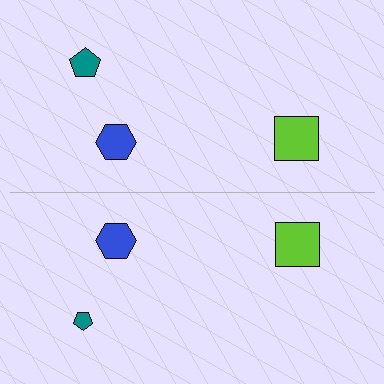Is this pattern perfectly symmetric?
No, the pattern is not perfectly symmetric. The teal pentagon on the bottom side has a different size than its mirror counterpart.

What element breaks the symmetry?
The teal pentagon on the bottom side has a different size than its mirror counterpart.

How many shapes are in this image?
There are 6 shapes in this image.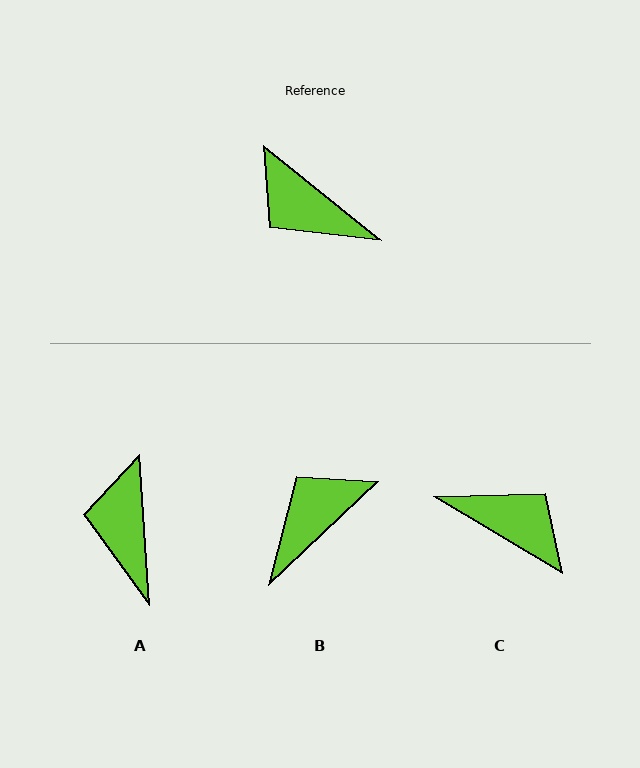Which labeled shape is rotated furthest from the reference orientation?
C, about 172 degrees away.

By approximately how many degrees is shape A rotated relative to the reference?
Approximately 47 degrees clockwise.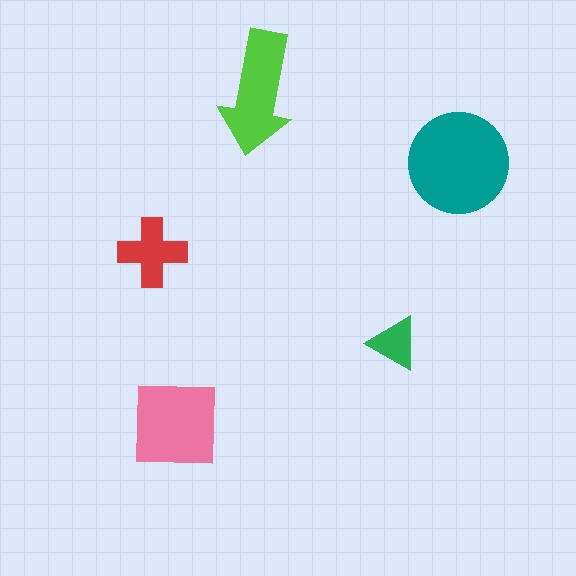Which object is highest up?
The lime arrow is topmost.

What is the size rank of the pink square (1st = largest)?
2nd.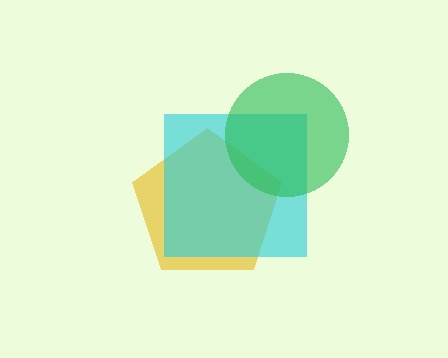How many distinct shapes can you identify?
There are 3 distinct shapes: a yellow pentagon, a cyan square, a green circle.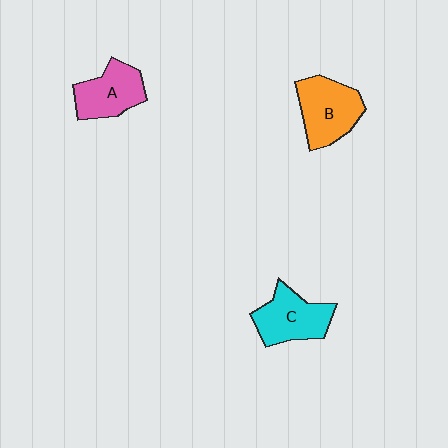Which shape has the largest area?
Shape B (orange).